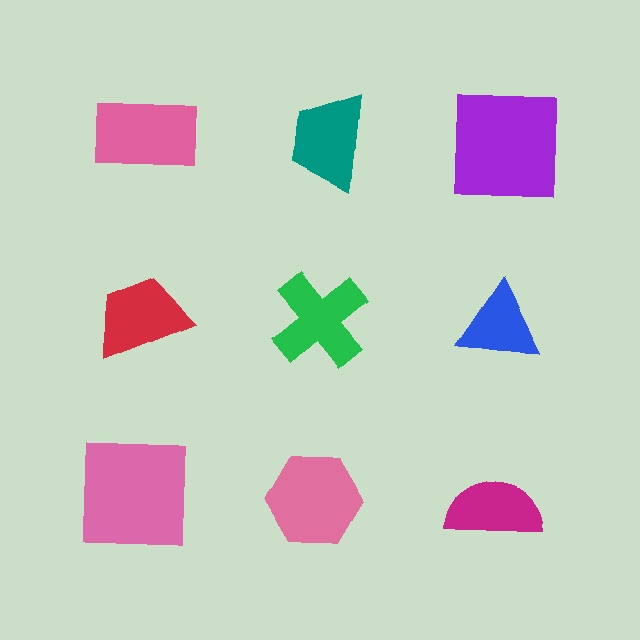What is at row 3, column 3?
A magenta semicircle.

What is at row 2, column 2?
A green cross.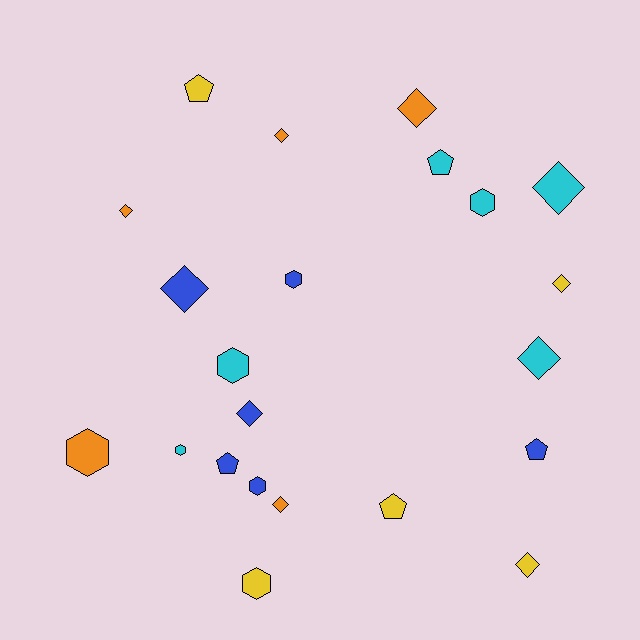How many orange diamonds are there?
There are 4 orange diamonds.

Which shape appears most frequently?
Diamond, with 10 objects.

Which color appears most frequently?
Blue, with 6 objects.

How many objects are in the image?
There are 22 objects.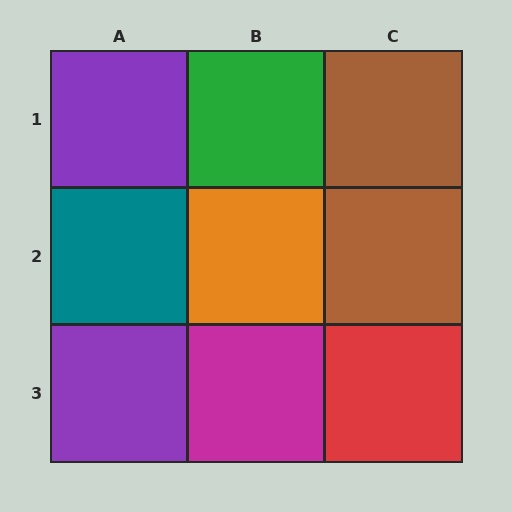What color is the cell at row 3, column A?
Purple.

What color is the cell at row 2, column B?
Orange.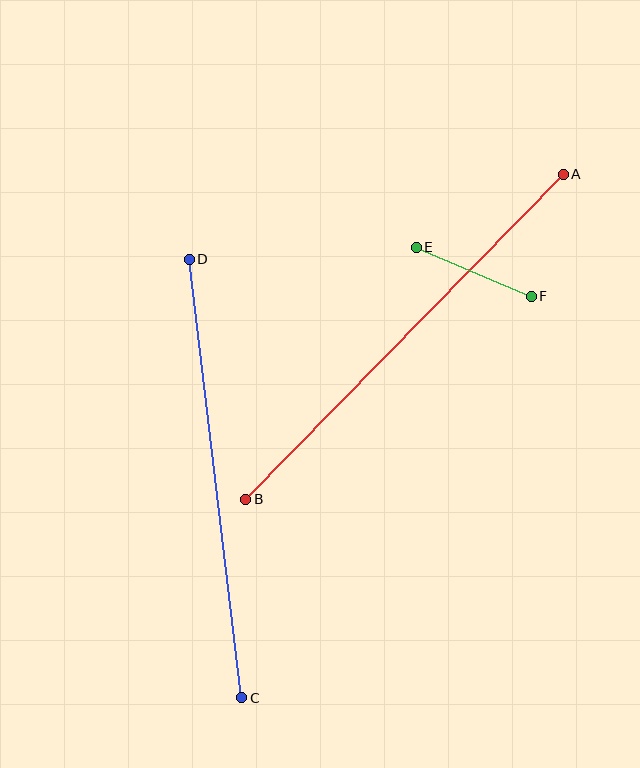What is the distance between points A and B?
The distance is approximately 454 pixels.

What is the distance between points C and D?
The distance is approximately 442 pixels.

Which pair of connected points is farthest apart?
Points A and B are farthest apart.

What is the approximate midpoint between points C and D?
The midpoint is at approximately (216, 479) pixels.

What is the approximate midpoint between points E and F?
The midpoint is at approximately (474, 272) pixels.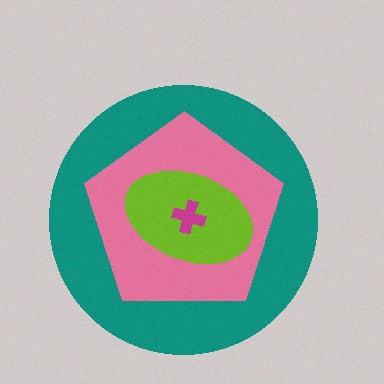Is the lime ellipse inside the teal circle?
Yes.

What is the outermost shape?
The teal circle.